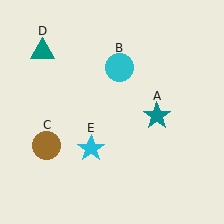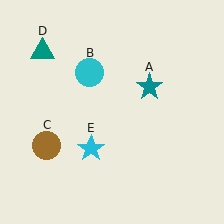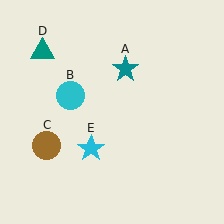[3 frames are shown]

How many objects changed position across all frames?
2 objects changed position: teal star (object A), cyan circle (object B).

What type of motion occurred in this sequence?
The teal star (object A), cyan circle (object B) rotated counterclockwise around the center of the scene.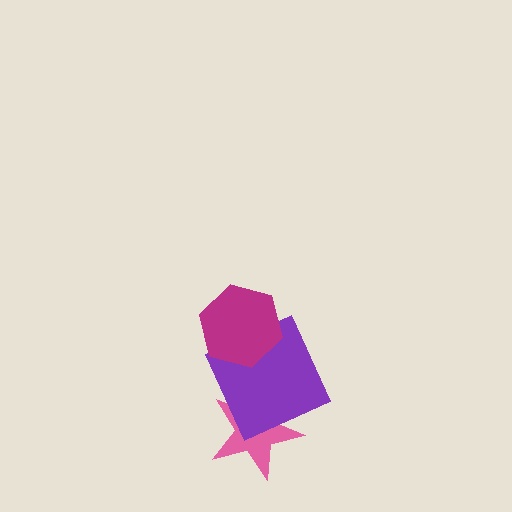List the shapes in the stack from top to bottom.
From top to bottom: the magenta hexagon, the purple square, the pink star.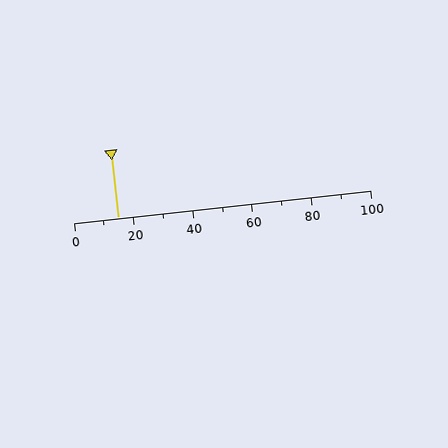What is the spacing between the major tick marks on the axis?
The major ticks are spaced 20 apart.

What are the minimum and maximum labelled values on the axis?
The axis runs from 0 to 100.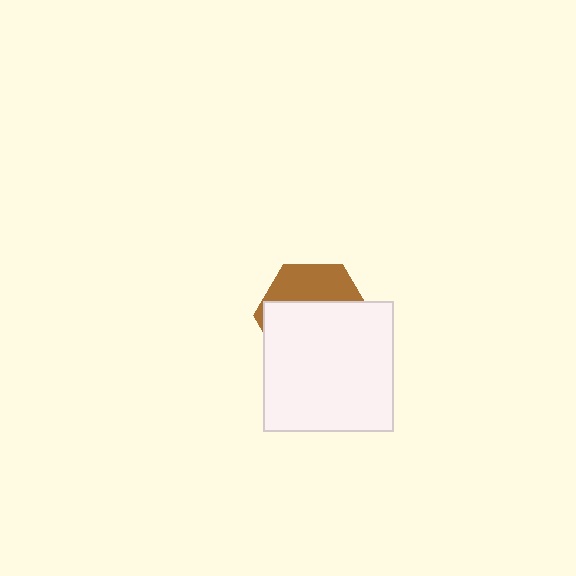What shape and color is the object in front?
The object in front is a white square.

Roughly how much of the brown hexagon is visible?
A small part of it is visible (roughly 35%).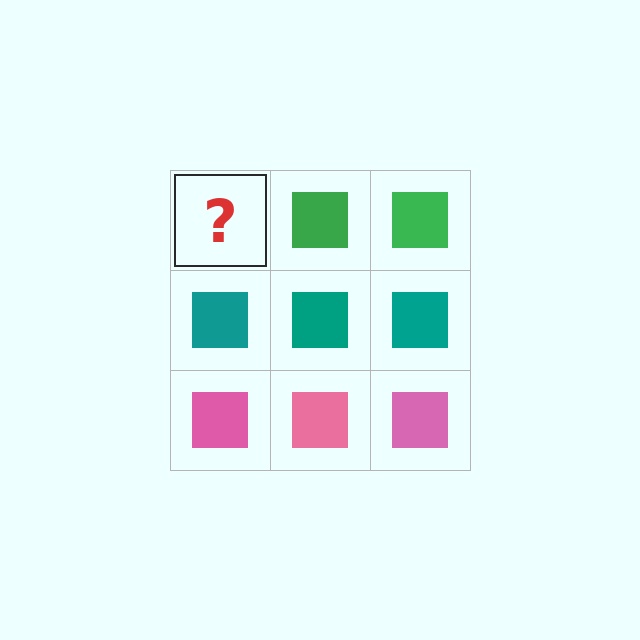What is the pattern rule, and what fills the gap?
The rule is that each row has a consistent color. The gap should be filled with a green square.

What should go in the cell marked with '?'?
The missing cell should contain a green square.